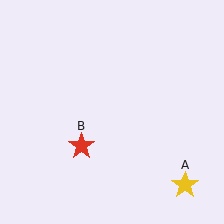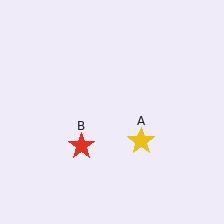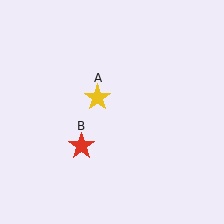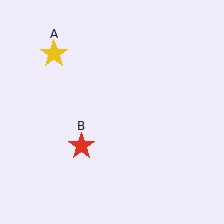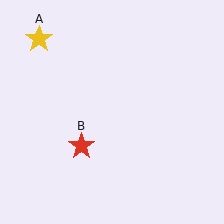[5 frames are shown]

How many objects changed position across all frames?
1 object changed position: yellow star (object A).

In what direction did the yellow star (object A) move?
The yellow star (object A) moved up and to the left.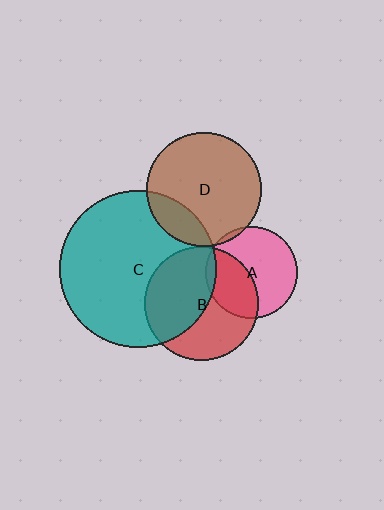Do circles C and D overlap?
Yes.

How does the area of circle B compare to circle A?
Approximately 1.5 times.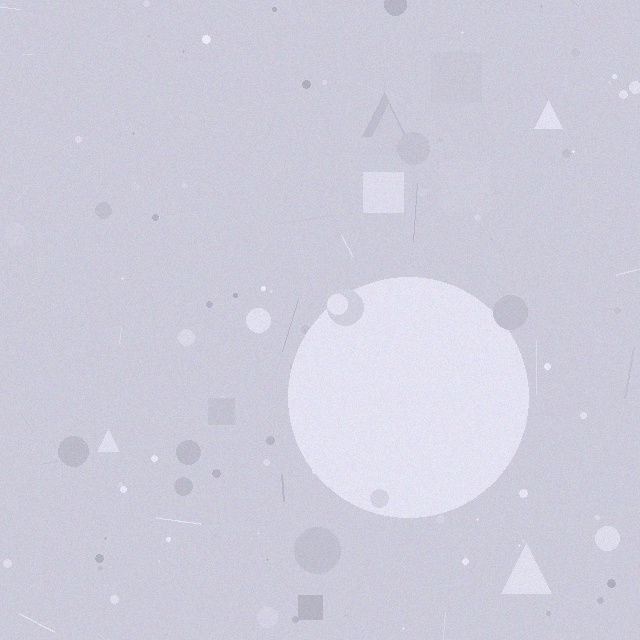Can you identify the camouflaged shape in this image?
The camouflaged shape is a circle.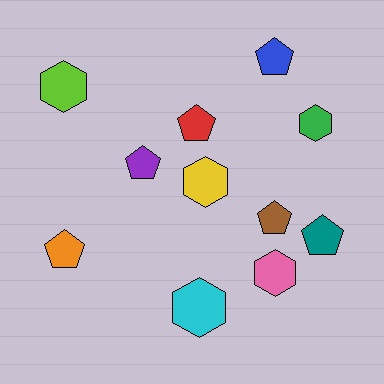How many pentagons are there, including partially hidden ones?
There are 6 pentagons.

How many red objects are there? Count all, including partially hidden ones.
There is 1 red object.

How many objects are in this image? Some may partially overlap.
There are 11 objects.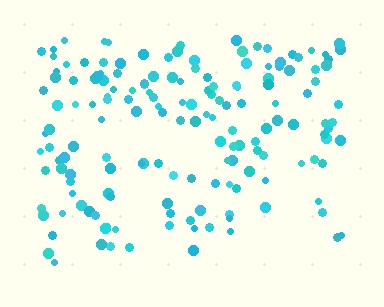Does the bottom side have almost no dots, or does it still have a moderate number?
Still a moderate number, just noticeably fewer than the top.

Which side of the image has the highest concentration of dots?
The top.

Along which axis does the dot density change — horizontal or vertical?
Vertical.